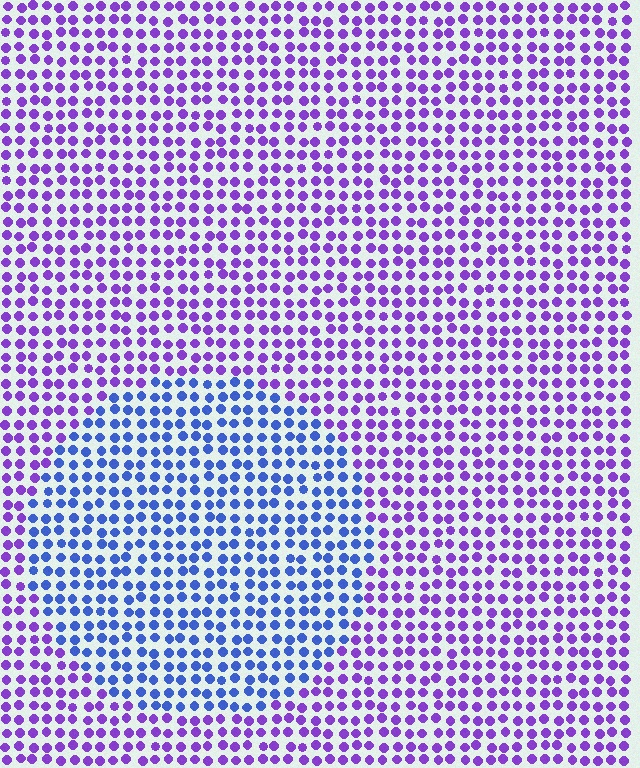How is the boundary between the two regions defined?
The boundary is defined purely by a slight shift in hue (about 45 degrees). Spacing, size, and orientation are identical on both sides.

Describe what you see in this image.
The image is filled with small purple elements in a uniform arrangement. A circle-shaped region is visible where the elements are tinted to a slightly different hue, forming a subtle color boundary.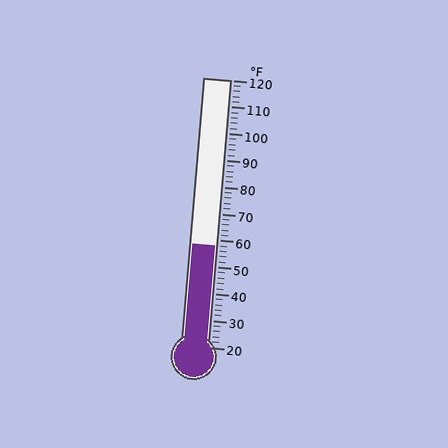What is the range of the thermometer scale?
The thermometer scale ranges from 20°F to 120°F.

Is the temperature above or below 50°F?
The temperature is above 50°F.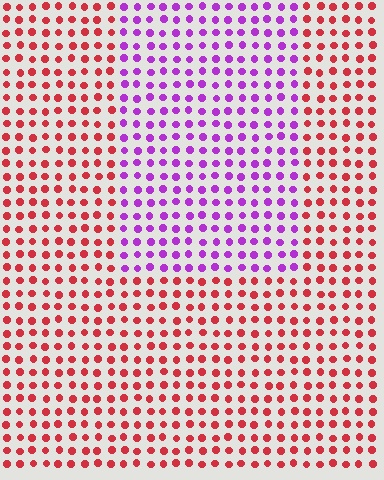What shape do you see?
I see a rectangle.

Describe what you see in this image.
The image is filled with small red elements in a uniform arrangement. A rectangle-shaped region is visible where the elements are tinted to a slightly different hue, forming a subtle color boundary.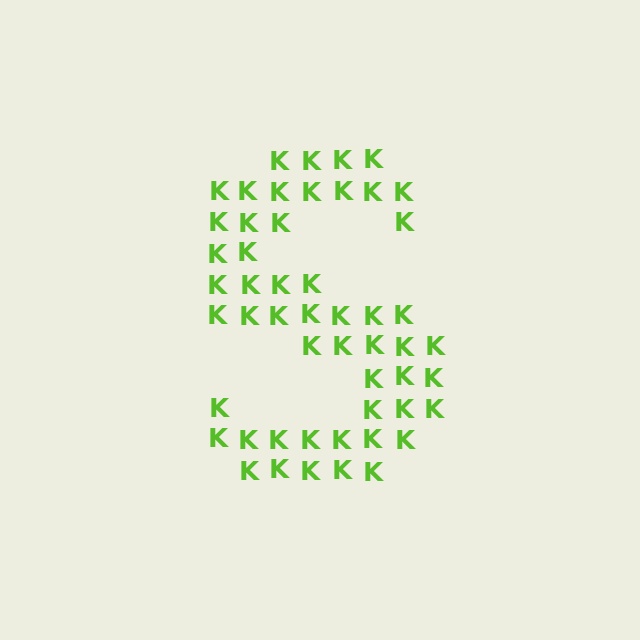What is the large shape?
The large shape is the letter S.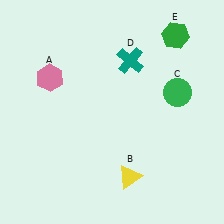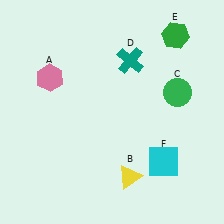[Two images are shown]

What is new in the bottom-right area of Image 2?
A cyan square (F) was added in the bottom-right area of Image 2.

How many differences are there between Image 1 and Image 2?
There is 1 difference between the two images.